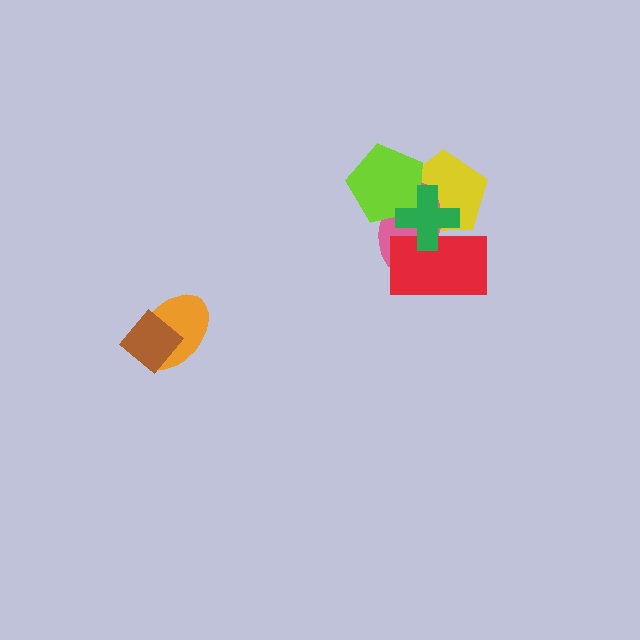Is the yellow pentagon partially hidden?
Yes, it is partially covered by another shape.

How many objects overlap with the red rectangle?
3 objects overlap with the red rectangle.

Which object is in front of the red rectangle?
The green cross is in front of the red rectangle.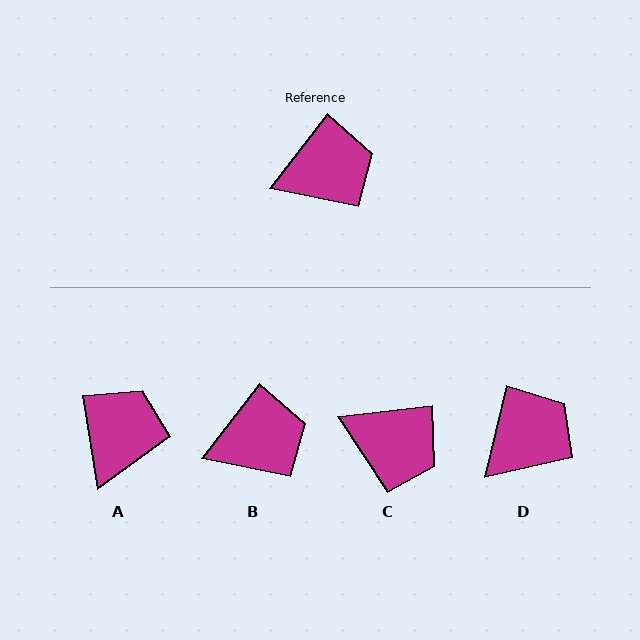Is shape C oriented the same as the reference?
No, it is off by about 46 degrees.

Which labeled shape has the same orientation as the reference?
B.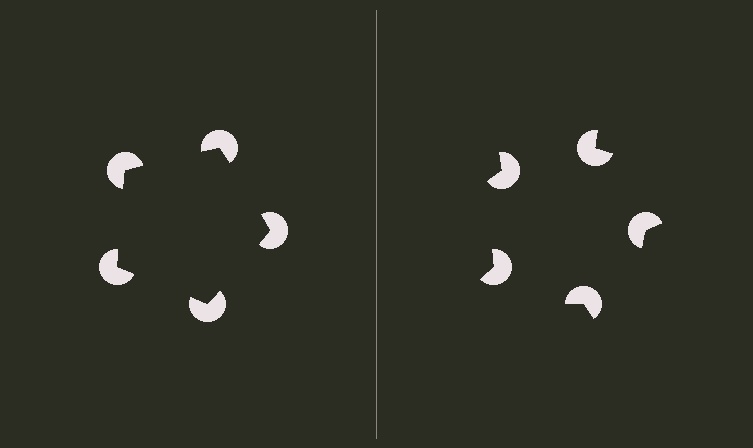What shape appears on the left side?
An illusory pentagon.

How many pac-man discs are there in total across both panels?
10 — 5 on each side.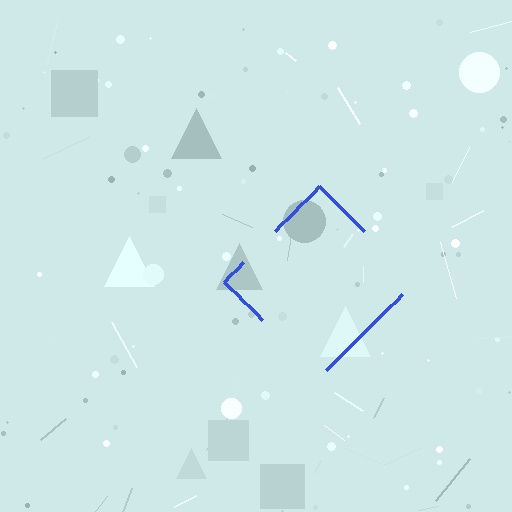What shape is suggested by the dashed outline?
The dashed outline suggests a diamond.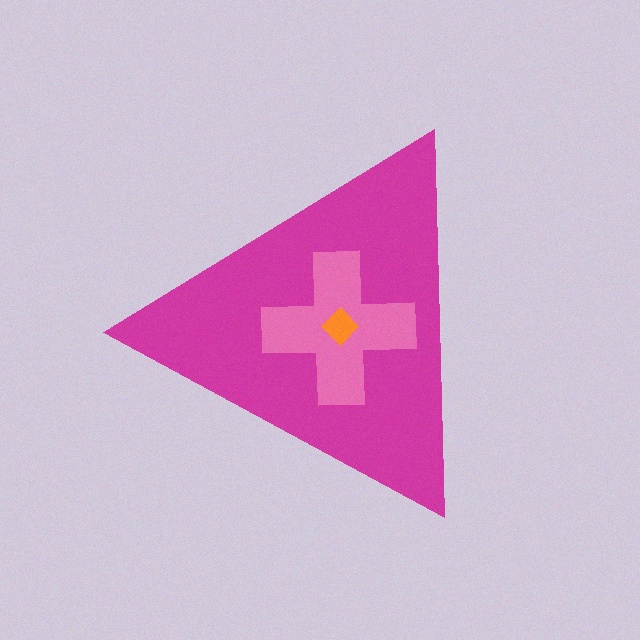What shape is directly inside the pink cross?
The orange diamond.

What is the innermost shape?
The orange diamond.